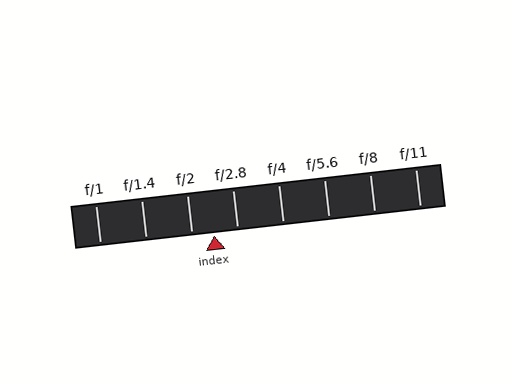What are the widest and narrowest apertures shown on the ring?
The widest aperture shown is f/1 and the narrowest is f/11.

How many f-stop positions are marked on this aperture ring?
There are 8 f-stop positions marked.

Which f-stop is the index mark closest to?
The index mark is closest to f/2.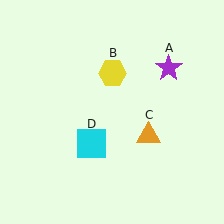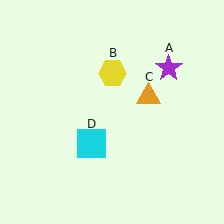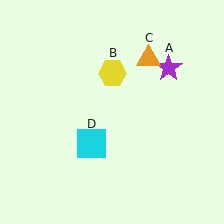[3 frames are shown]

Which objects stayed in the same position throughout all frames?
Purple star (object A) and yellow hexagon (object B) and cyan square (object D) remained stationary.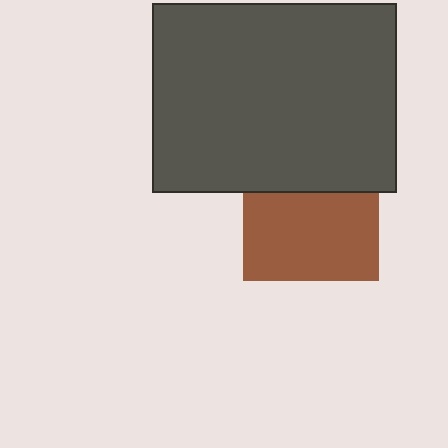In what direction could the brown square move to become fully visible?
The brown square could move down. That would shift it out from behind the dark gray rectangle entirely.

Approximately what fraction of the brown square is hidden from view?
Roughly 36% of the brown square is hidden behind the dark gray rectangle.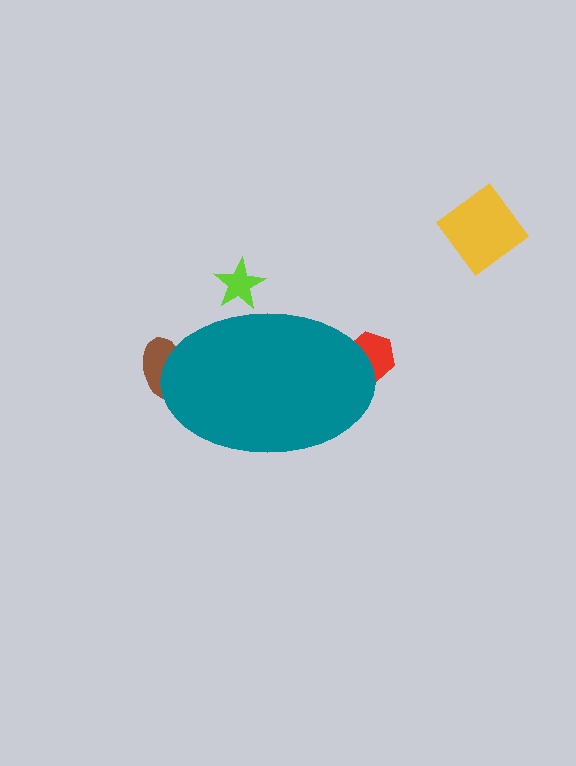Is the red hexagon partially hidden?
Yes, the red hexagon is partially hidden behind the teal ellipse.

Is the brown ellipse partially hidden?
Yes, the brown ellipse is partially hidden behind the teal ellipse.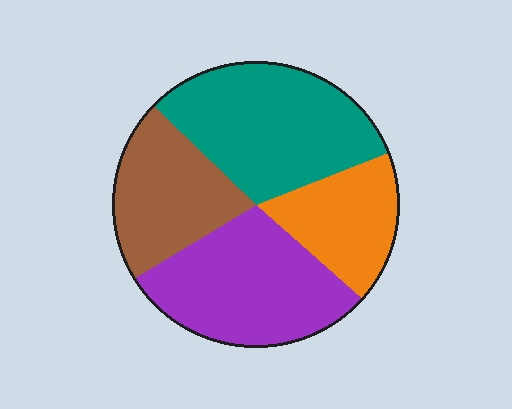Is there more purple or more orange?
Purple.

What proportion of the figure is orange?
Orange covers 17% of the figure.